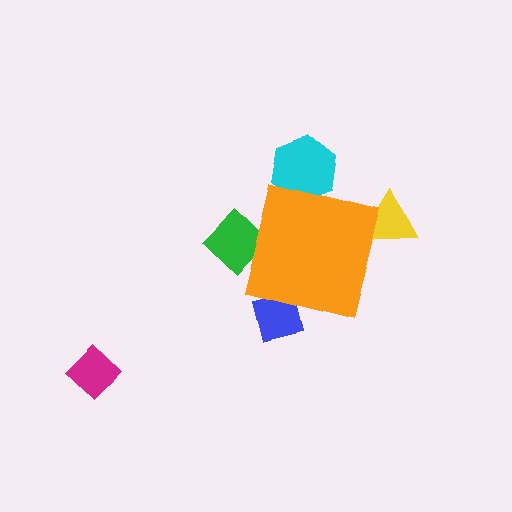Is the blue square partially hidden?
Yes, the blue square is partially hidden behind the orange square.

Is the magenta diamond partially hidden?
No, the magenta diamond is fully visible.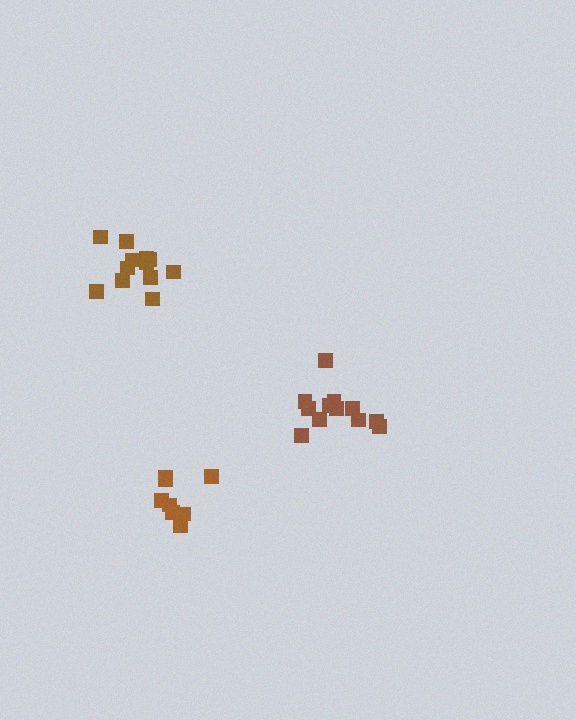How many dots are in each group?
Group 1: 12 dots, Group 2: 8 dots, Group 3: 12 dots (32 total).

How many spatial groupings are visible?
There are 3 spatial groupings.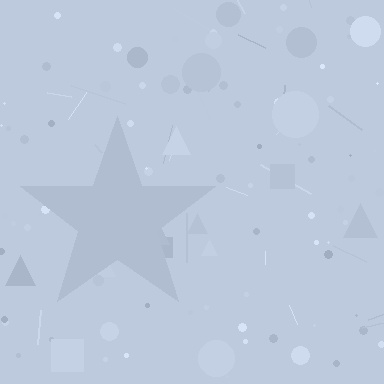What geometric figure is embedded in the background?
A star is embedded in the background.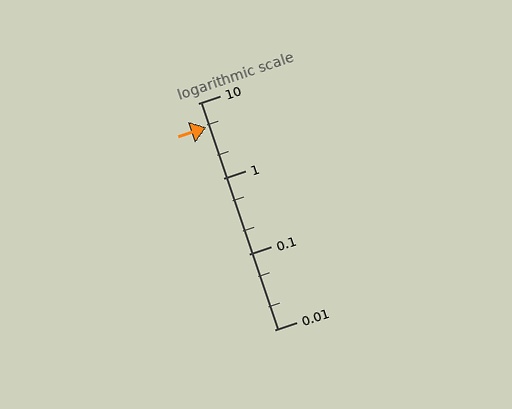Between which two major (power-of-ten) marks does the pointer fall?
The pointer is between 1 and 10.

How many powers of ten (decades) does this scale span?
The scale spans 3 decades, from 0.01 to 10.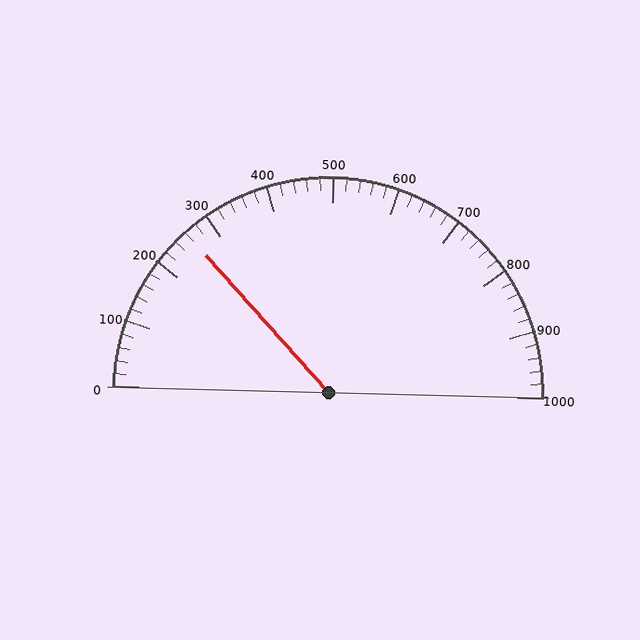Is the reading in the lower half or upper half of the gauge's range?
The reading is in the lower half of the range (0 to 1000).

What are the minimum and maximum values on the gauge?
The gauge ranges from 0 to 1000.